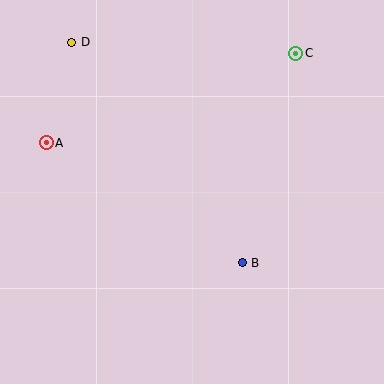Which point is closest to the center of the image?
Point B at (242, 263) is closest to the center.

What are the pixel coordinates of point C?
Point C is at (296, 53).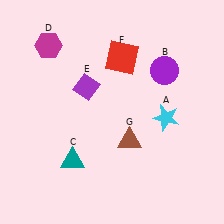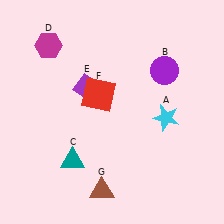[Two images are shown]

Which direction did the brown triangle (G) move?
The brown triangle (G) moved down.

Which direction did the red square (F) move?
The red square (F) moved down.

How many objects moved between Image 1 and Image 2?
2 objects moved between the two images.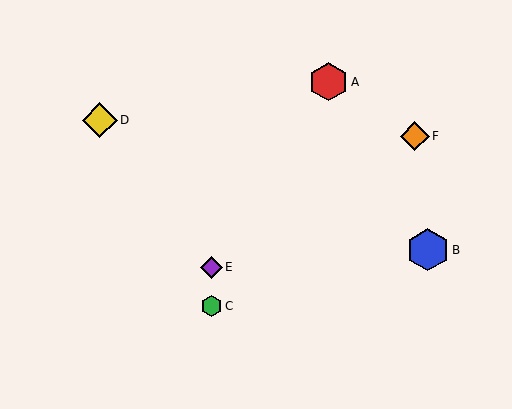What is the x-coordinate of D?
Object D is at x≈100.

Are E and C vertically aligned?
Yes, both are at x≈211.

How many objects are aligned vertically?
2 objects (C, E) are aligned vertically.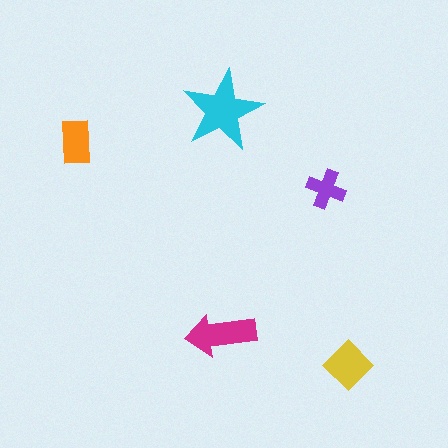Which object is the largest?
The cyan star.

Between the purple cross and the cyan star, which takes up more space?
The cyan star.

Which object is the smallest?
The purple cross.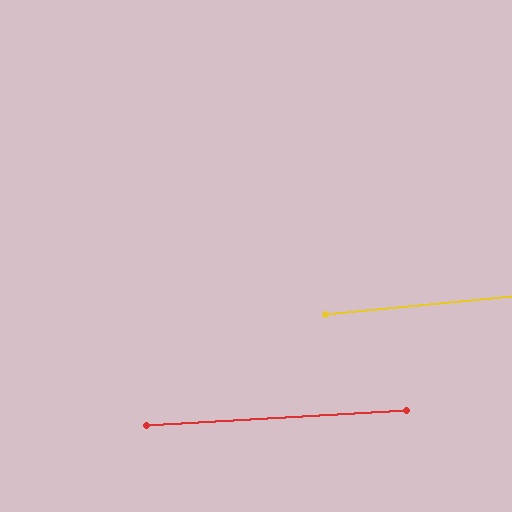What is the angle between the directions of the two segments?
Approximately 2 degrees.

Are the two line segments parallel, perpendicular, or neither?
Parallel — their directions differ by only 2.0°.